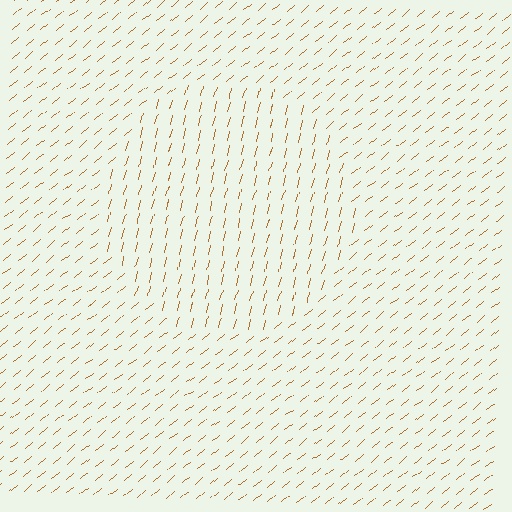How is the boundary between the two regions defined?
The boundary is defined purely by a change in line orientation (approximately 37 degrees difference). All lines are the same color and thickness.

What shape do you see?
I see a circle.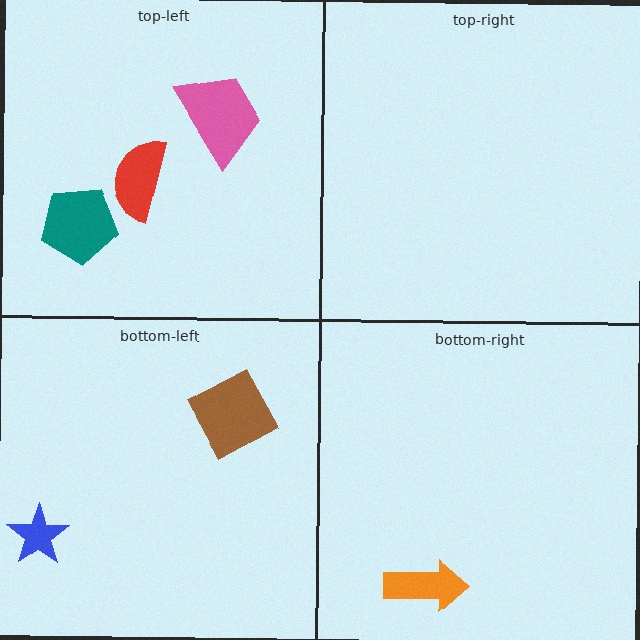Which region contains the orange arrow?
The bottom-right region.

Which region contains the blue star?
The bottom-left region.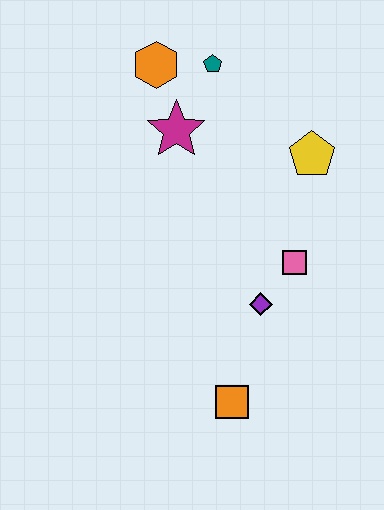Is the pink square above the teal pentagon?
No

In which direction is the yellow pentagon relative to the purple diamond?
The yellow pentagon is above the purple diamond.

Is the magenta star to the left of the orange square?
Yes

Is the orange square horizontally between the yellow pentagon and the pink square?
No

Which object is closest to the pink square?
The purple diamond is closest to the pink square.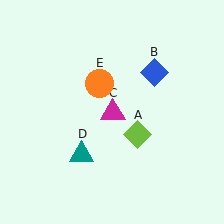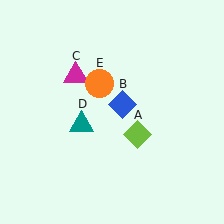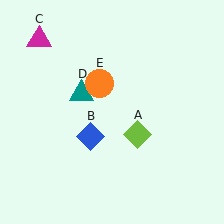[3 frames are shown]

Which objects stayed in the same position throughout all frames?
Lime diamond (object A) and orange circle (object E) remained stationary.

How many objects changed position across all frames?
3 objects changed position: blue diamond (object B), magenta triangle (object C), teal triangle (object D).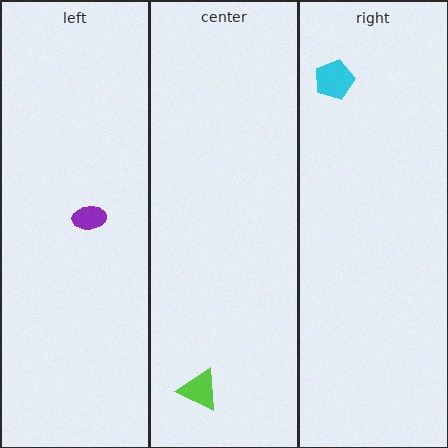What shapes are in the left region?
The purple ellipse.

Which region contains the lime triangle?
The center region.